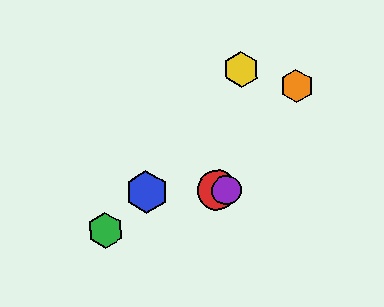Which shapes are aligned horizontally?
The red circle, the blue hexagon, the purple circle are aligned horizontally.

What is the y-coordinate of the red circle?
The red circle is at y≈190.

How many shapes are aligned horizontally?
3 shapes (the red circle, the blue hexagon, the purple circle) are aligned horizontally.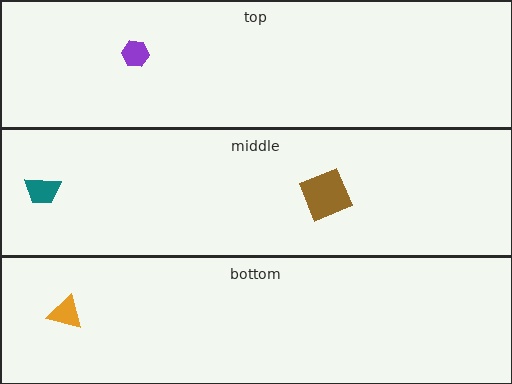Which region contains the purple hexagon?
The top region.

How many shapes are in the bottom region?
1.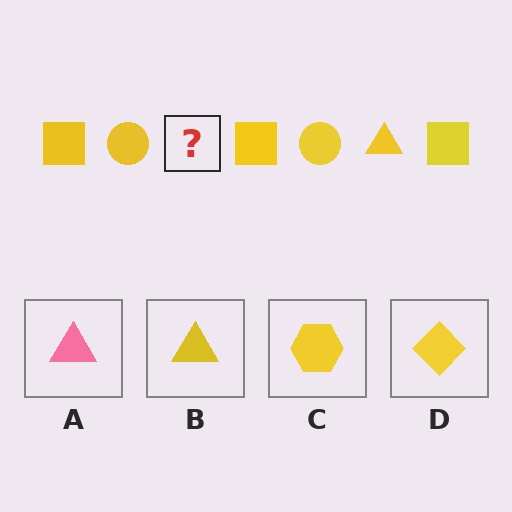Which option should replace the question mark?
Option B.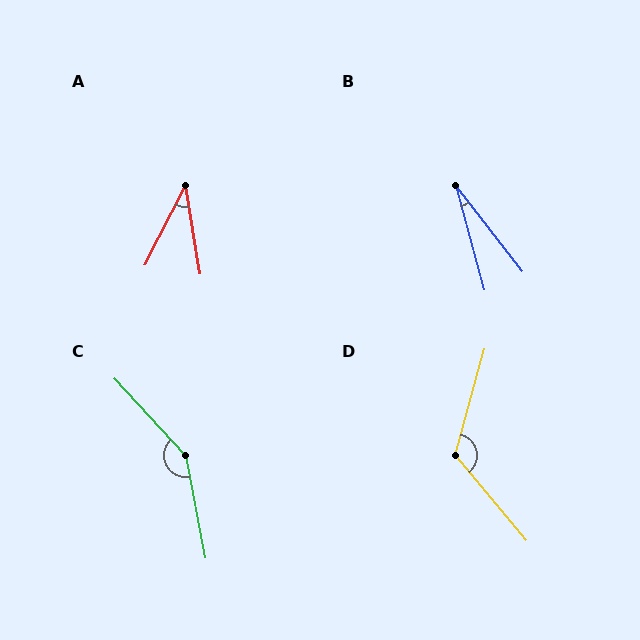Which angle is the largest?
C, at approximately 148 degrees.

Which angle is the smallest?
B, at approximately 23 degrees.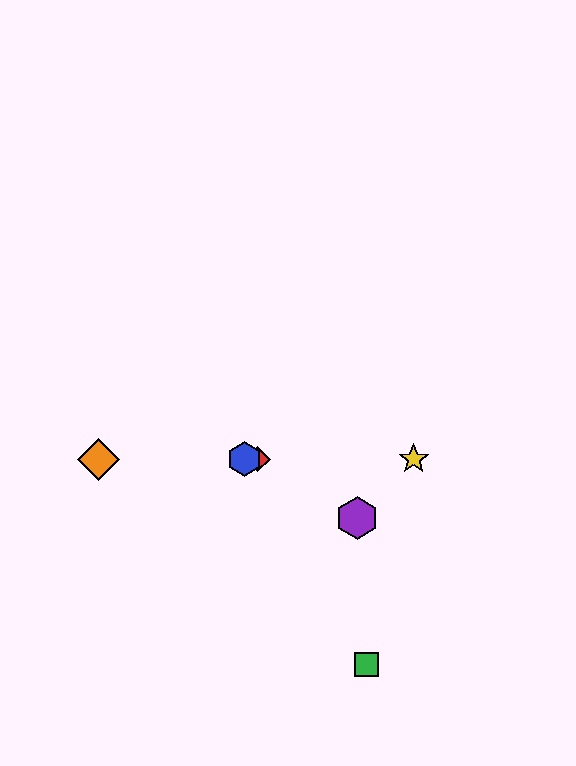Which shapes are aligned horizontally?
The red diamond, the blue hexagon, the yellow star, the orange diamond are aligned horizontally.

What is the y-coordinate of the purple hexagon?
The purple hexagon is at y≈518.